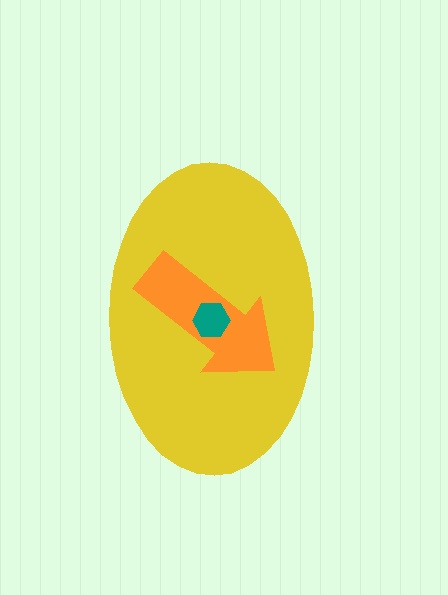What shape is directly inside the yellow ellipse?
The orange arrow.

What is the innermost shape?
The teal hexagon.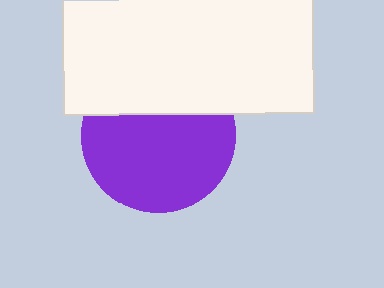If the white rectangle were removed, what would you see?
You would see the complete purple circle.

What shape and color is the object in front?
The object in front is a white rectangle.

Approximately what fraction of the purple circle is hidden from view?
Roughly 34% of the purple circle is hidden behind the white rectangle.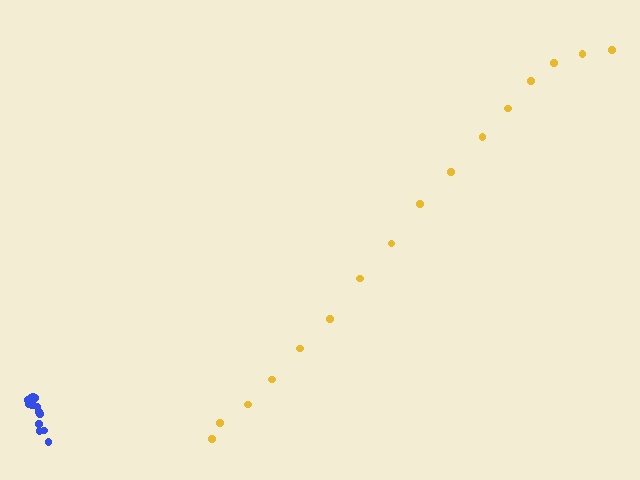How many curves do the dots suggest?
There are 2 distinct paths.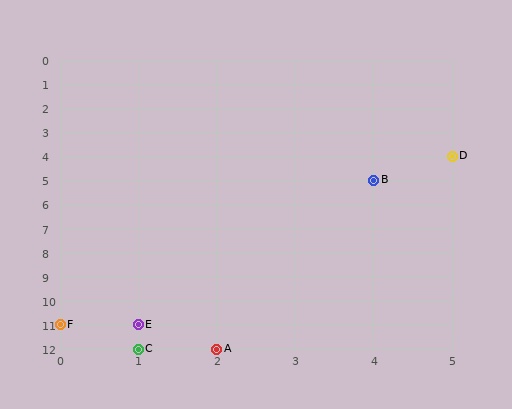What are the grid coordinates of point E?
Point E is at grid coordinates (1, 11).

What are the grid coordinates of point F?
Point F is at grid coordinates (0, 11).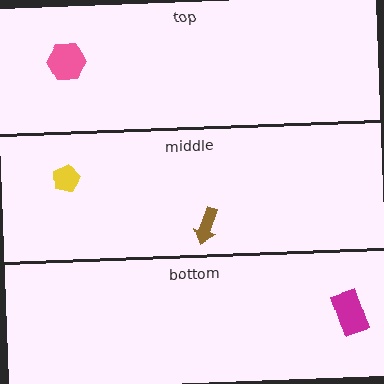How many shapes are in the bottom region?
1.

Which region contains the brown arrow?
The middle region.